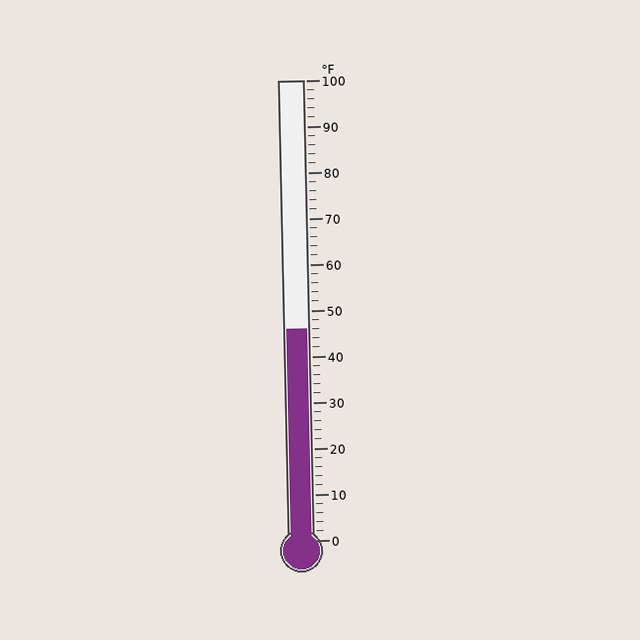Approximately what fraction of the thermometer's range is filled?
The thermometer is filled to approximately 45% of its range.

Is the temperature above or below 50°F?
The temperature is below 50°F.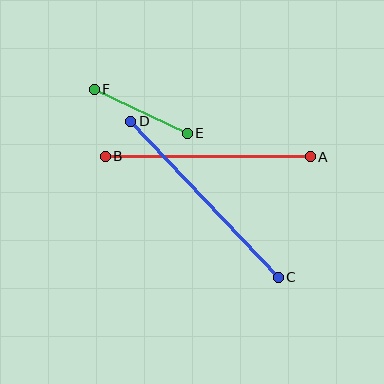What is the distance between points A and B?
The distance is approximately 205 pixels.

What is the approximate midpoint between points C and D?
The midpoint is at approximately (205, 199) pixels.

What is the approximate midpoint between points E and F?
The midpoint is at approximately (141, 111) pixels.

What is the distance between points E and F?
The distance is approximately 103 pixels.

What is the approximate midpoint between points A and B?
The midpoint is at approximately (208, 157) pixels.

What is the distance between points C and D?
The distance is approximately 214 pixels.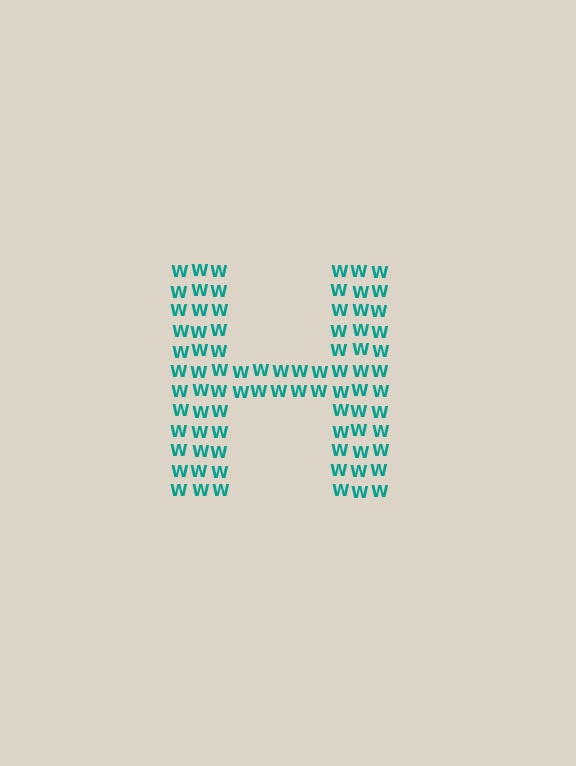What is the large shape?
The large shape is the letter H.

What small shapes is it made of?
It is made of small letter W's.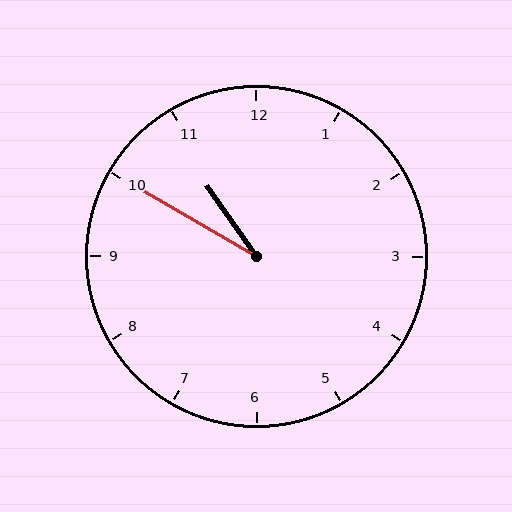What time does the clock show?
10:50.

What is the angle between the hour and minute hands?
Approximately 25 degrees.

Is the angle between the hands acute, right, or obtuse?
It is acute.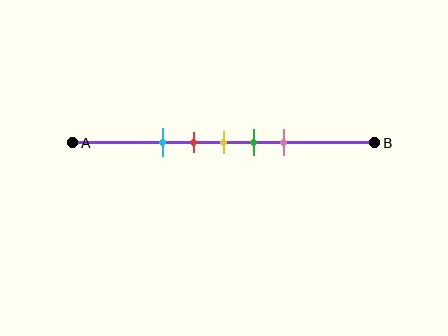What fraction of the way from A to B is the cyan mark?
The cyan mark is approximately 30% (0.3) of the way from A to B.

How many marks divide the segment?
There are 5 marks dividing the segment.